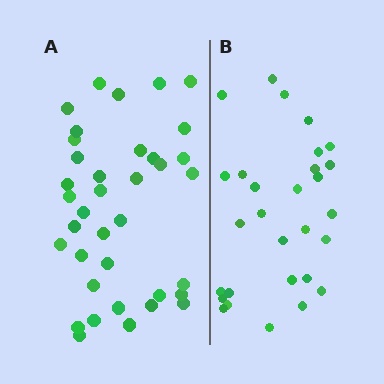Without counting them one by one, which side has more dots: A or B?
Region A (the left region) has more dots.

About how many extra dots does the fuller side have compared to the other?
Region A has roughly 8 or so more dots than region B.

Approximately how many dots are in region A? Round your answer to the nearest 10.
About 40 dots. (The exact count is 37, which rounds to 40.)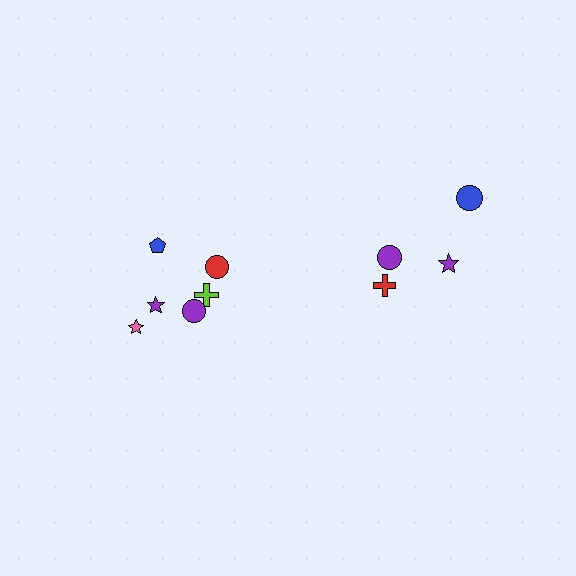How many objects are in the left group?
There are 6 objects.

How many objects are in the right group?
There are 4 objects.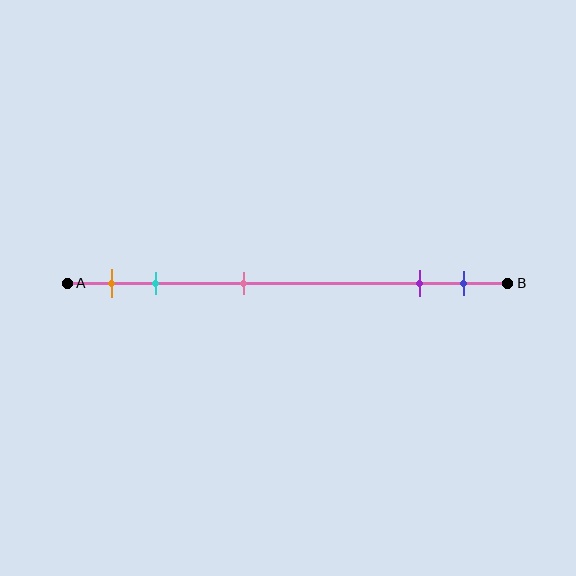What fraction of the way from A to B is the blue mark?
The blue mark is approximately 90% (0.9) of the way from A to B.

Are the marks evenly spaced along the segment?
No, the marks are not evenly spaced.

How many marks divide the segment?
There are 5 marks dividing the segment.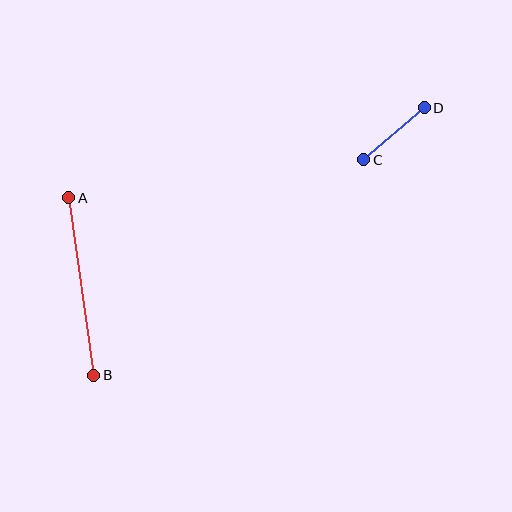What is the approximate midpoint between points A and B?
The midpoint is at approximately (81, 286) pixels.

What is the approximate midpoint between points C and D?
The midpoint is at approximately (394, 134) pixels.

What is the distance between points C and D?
The distance is approximately 80 pixels.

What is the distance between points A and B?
The distance is approximately 179 pixels.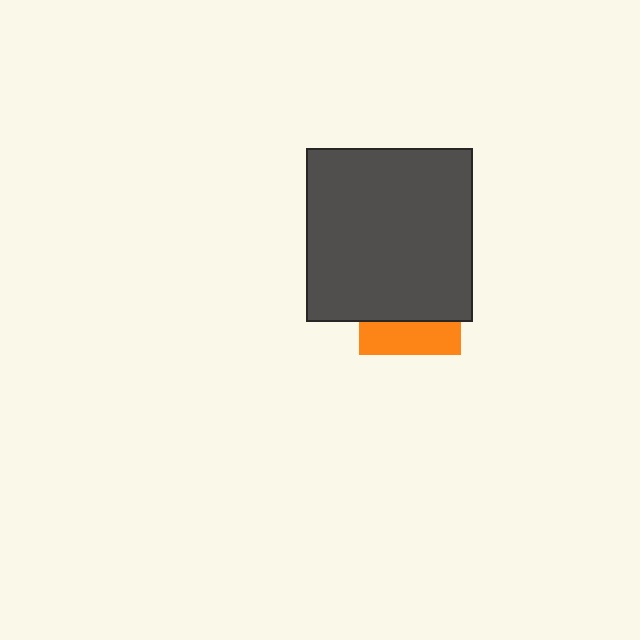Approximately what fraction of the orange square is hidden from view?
Roughly 67% of the orange square is hidden behind the dark gray rectangle.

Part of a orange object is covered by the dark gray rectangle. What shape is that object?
It is a square.